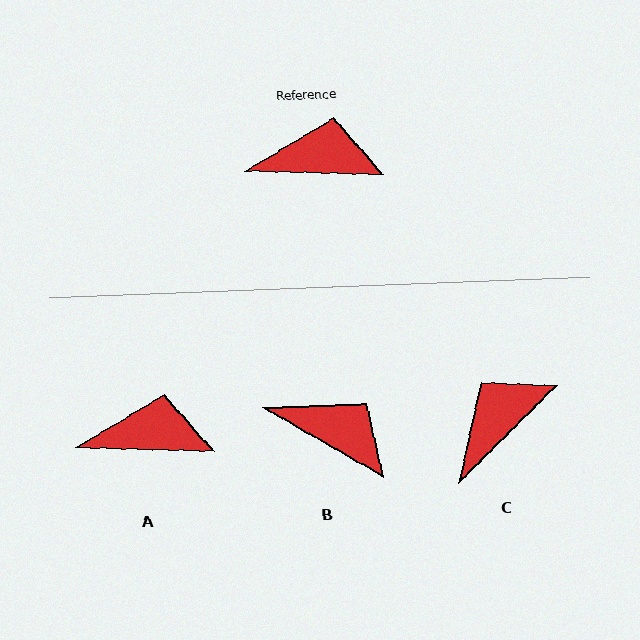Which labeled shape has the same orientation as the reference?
A.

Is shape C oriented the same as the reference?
No, it is off by about 46 degrees.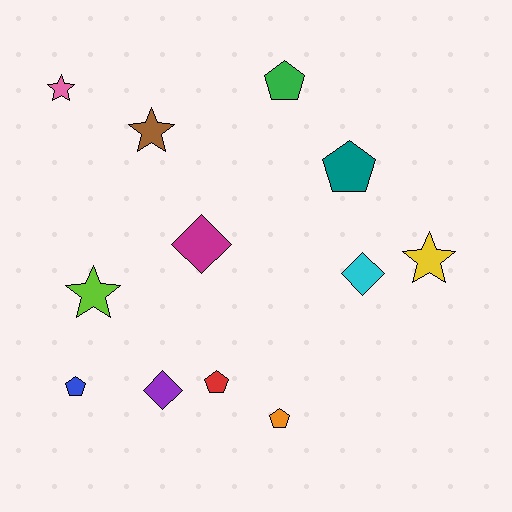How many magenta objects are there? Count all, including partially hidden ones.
There is 1 magenta object.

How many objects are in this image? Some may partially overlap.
There are 12 objects.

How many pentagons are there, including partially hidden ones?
There are 5 pentagons.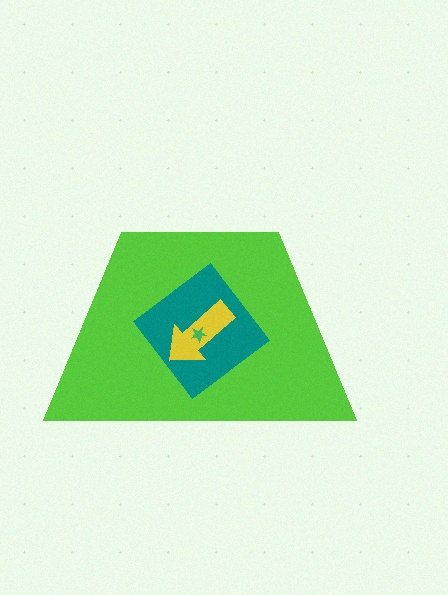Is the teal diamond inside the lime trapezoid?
Yes.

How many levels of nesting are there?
4.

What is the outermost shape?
The lime trapezoid.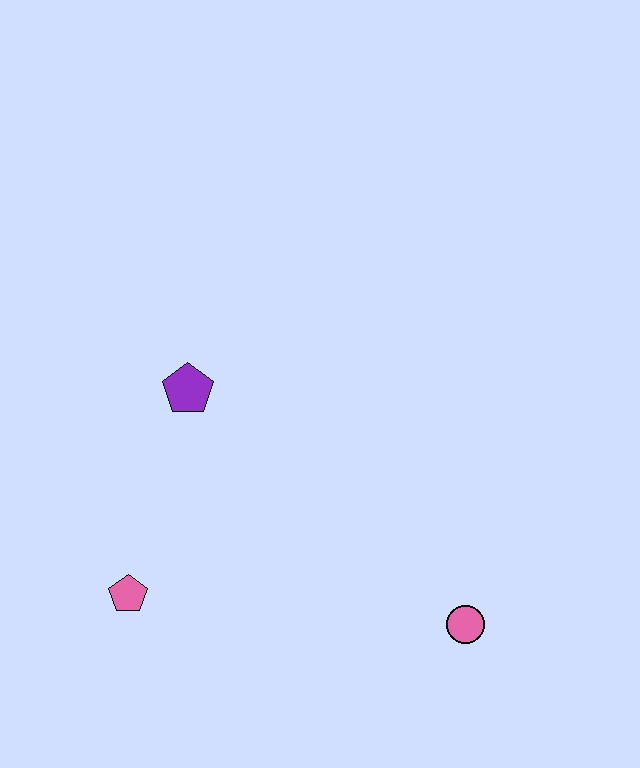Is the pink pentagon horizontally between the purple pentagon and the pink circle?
No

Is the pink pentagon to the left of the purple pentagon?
Yes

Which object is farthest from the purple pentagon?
The pink circle is farthest from the purple pentagon.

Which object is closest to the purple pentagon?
The pink pentagon is closest to the purple pentagon.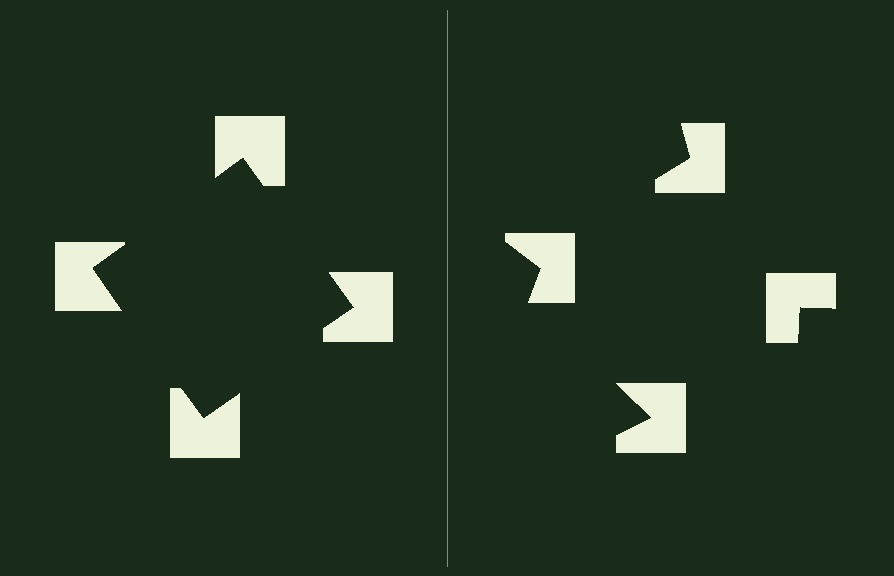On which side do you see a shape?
An illusory square appears on the left side. On the right side the wedge cuts are rotated, so no coherent shape forms.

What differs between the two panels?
The notched squares are positioned identically on both sides; only the wedge orientations differ. On the left they align to a square; on the right they are misaligned.